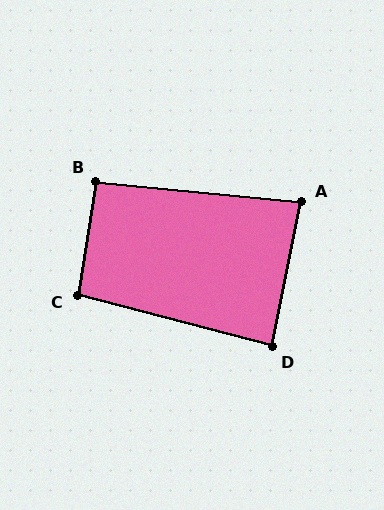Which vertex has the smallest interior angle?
A, at approximately 84 degrees.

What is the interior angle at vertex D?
Approximately 87 degrees (approximately right).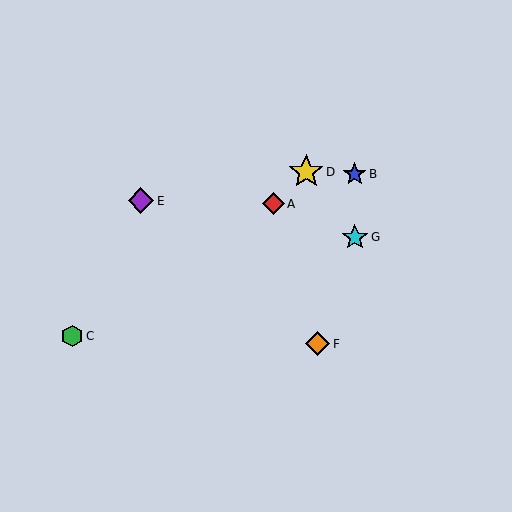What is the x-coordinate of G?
Object G is at x≈355.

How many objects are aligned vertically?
2 objects (B, G) are aligned vertically.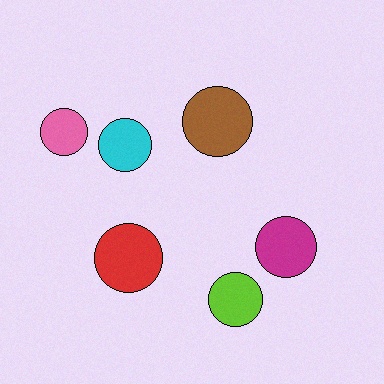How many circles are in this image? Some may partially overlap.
There are 6 circles.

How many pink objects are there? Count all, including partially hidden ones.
There is 1 pink object.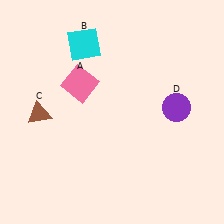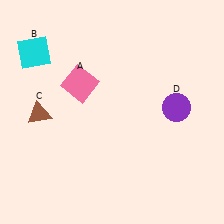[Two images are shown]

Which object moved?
The cyan square (B) moved left.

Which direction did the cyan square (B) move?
The cyan square (B) moved left.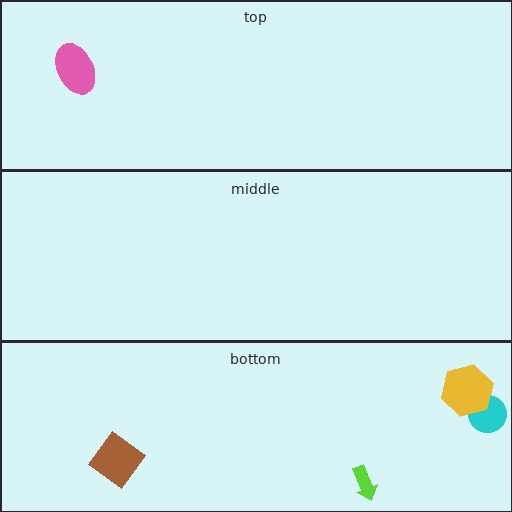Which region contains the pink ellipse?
The top region.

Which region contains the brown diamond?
The bottom region.